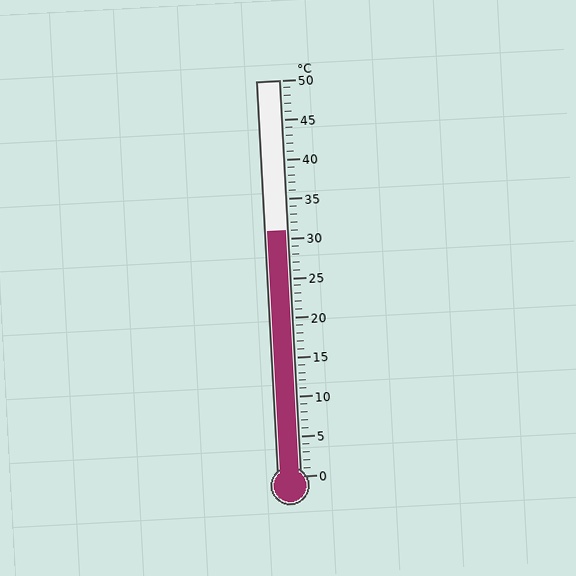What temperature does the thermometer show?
The thermometer shows approximately 31°C.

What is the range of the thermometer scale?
The thermometer scale ranges from 0°C to 50°C.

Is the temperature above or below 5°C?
The temperature is above 5°C.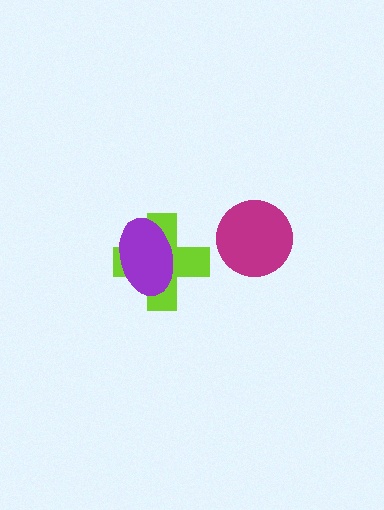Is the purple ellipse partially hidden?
No, no other shape covers it.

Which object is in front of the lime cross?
The purple ellipse is in front of the lime cross.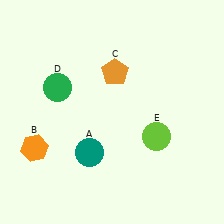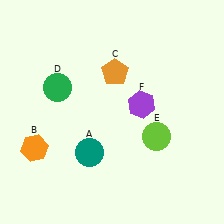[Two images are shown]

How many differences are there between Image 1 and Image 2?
There is 1 difference between the two images.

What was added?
A purple hexagon (F) was added in Image 2.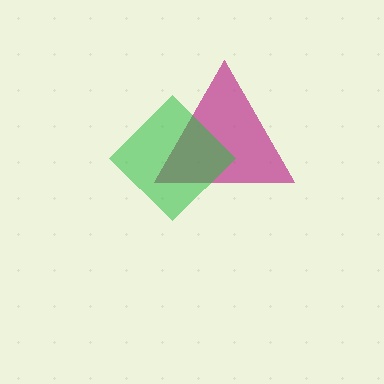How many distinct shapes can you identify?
There are 2 distinct shapes: a magenta triangle, a green diamond.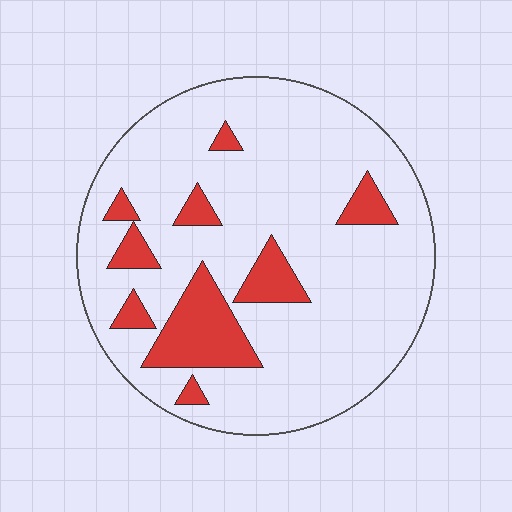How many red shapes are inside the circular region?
9.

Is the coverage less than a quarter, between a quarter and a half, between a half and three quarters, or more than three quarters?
Less than a quarter.